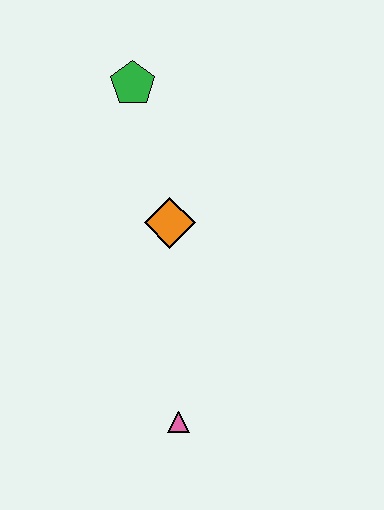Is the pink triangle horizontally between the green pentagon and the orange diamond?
No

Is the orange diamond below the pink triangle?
No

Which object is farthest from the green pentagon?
The pink triangle is farthest from the green pentagon.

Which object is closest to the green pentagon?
The orange diamond is closest to the green pentagon.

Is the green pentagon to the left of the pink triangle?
Yes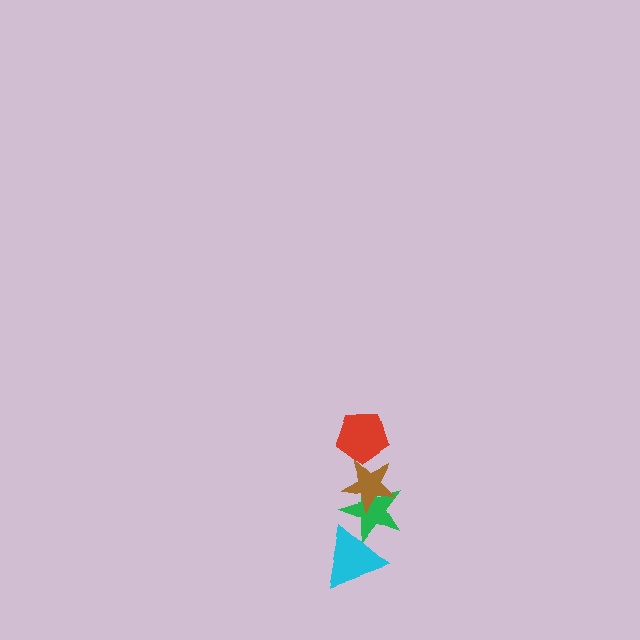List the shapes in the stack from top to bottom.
From top to bottom: the red pentagon, the brown star, the green star, the cyan triangle.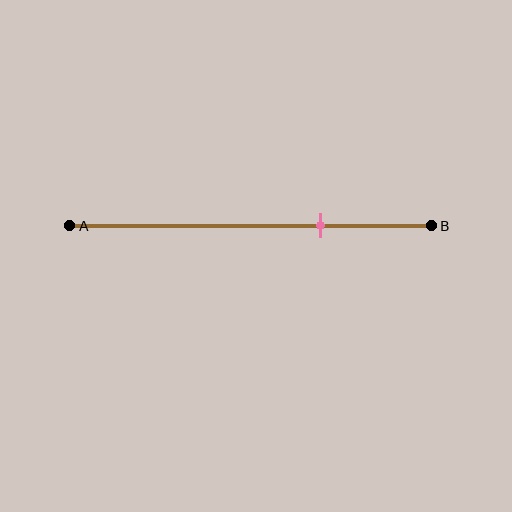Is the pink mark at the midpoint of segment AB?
No, the mark is at about 70% from A, not at the 50% midpoint.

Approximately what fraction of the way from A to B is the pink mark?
The pink mark is approximately 70% of the way from A to B.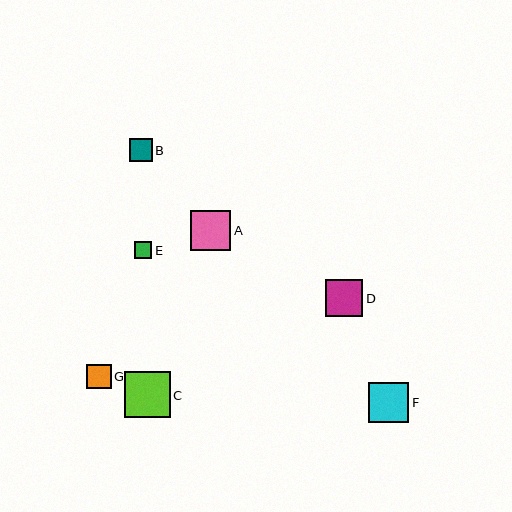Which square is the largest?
Square C is the largest with a size of approximately 46 pixels.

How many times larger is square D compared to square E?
Square D is approximately 2.1 times the size of square E.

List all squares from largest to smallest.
From largest to smallest: C, F, A, D, G, B, E.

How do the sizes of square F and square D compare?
Square F and square D are approximately the same size.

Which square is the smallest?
Square E is the smallest with a size of approximately 17 pixels.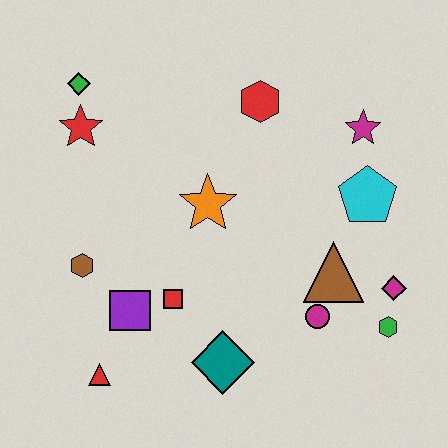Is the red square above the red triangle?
Yes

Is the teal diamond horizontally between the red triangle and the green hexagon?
Yes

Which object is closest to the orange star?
The red square is closest to the orange star.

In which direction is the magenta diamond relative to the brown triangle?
The magenta diamond is to the right of the brown triangle.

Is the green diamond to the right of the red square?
No